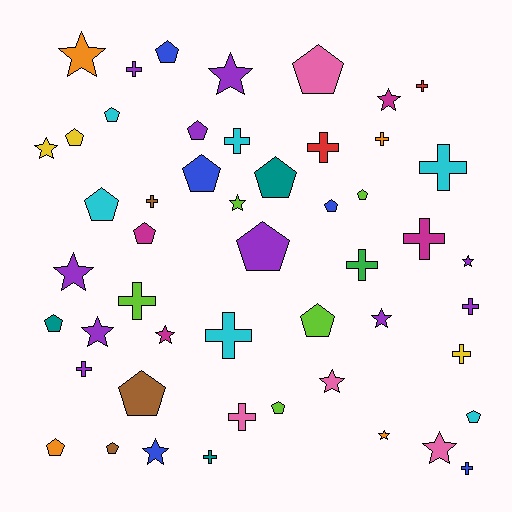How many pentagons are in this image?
There are 19 pentagons.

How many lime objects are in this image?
There are 5 lime objects.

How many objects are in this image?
There are 50 objects.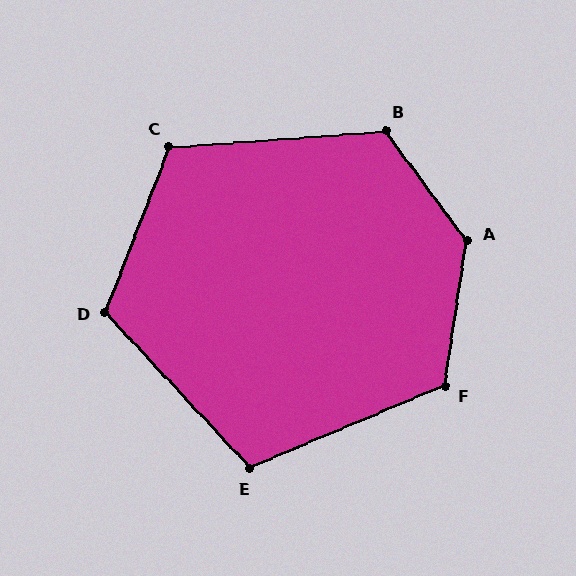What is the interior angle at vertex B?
Approximately 122 degrees (obtuse).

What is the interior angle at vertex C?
Approximately 115 degrees (obtuse).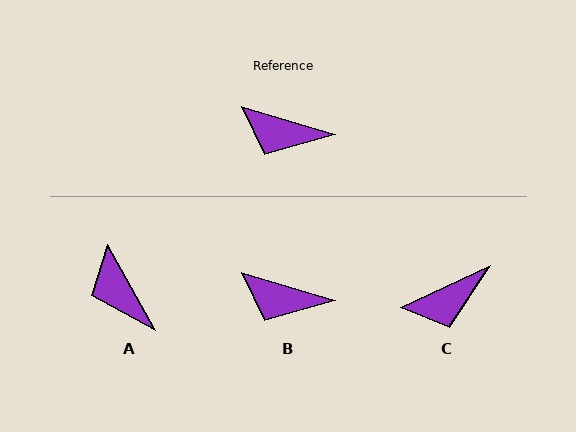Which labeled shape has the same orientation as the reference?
B.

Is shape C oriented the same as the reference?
No, it is off by about 41 degrees.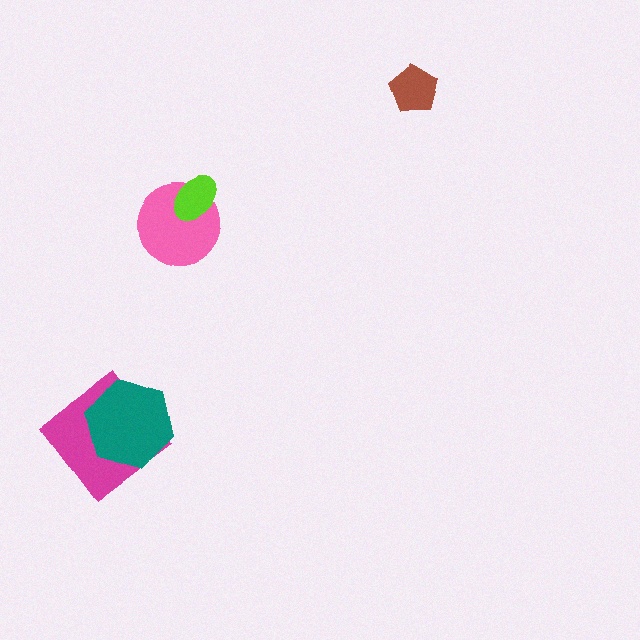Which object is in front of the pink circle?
The lime ellipse is in front of the pink circle.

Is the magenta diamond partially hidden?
Yes, it is partially covered by another shape.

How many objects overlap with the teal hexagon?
1 object overlaps with the teal hexagon.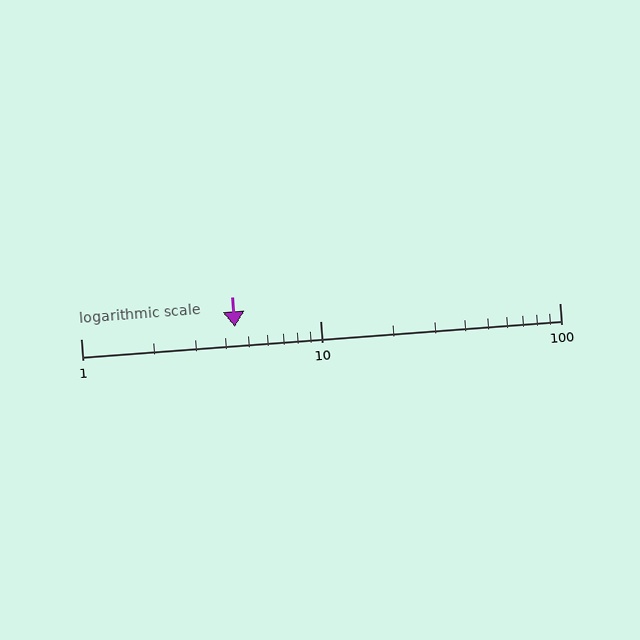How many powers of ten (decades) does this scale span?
The scale spans 2 decades, from 1 to 100.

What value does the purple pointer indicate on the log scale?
The pointer indicates approximately 4.4.